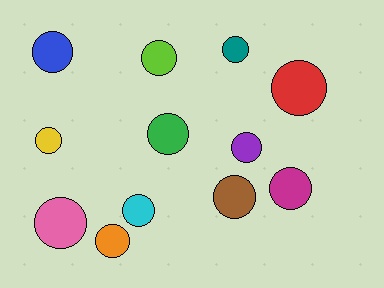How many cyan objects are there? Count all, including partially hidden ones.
There is 1 cyan object.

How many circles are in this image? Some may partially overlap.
There are 12 circles.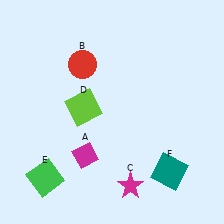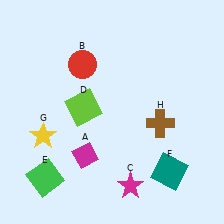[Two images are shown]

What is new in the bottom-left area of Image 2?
A yellow star (G) was added in the bottom-left area of Image 2.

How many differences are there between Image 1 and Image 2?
There are 2 differences between the two images.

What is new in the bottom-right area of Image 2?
A brown cross (H) was added in the bottom-right area of Image 2.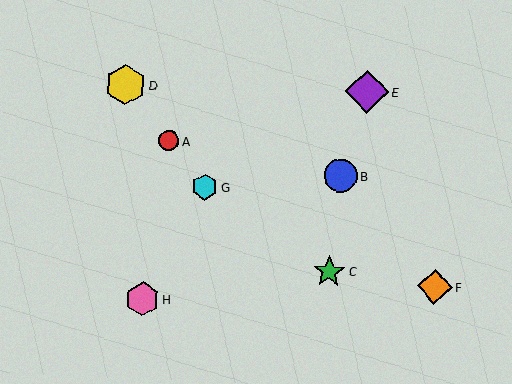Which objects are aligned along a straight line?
Objects A, D, G are aligned along a straight line.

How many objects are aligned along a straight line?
3 objects (A, D, G) are aligned along a straight line.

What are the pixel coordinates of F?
Object F is at (435, 287).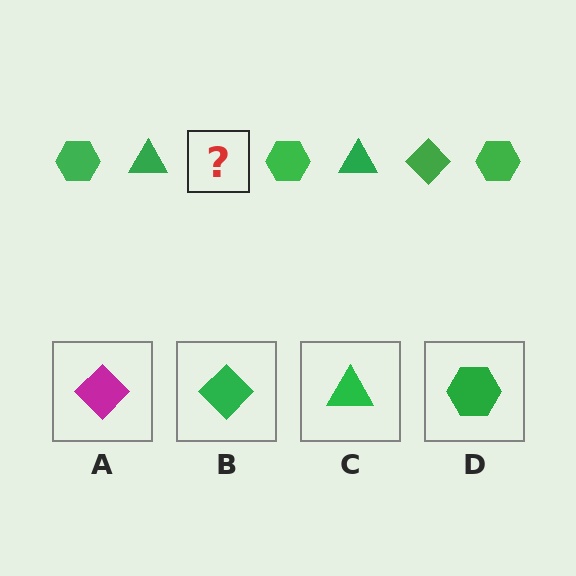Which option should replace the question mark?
Option B.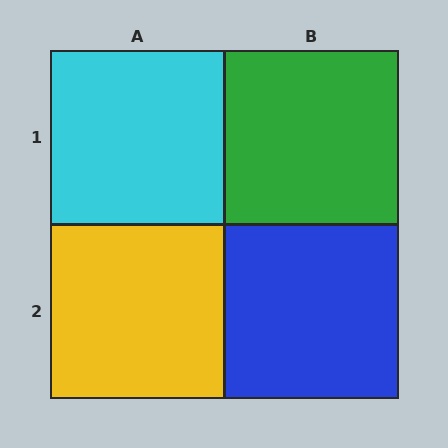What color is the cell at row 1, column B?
Green.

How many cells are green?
1 cell is green.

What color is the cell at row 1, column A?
Cyan.